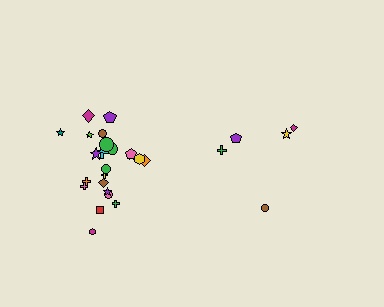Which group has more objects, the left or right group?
The left group.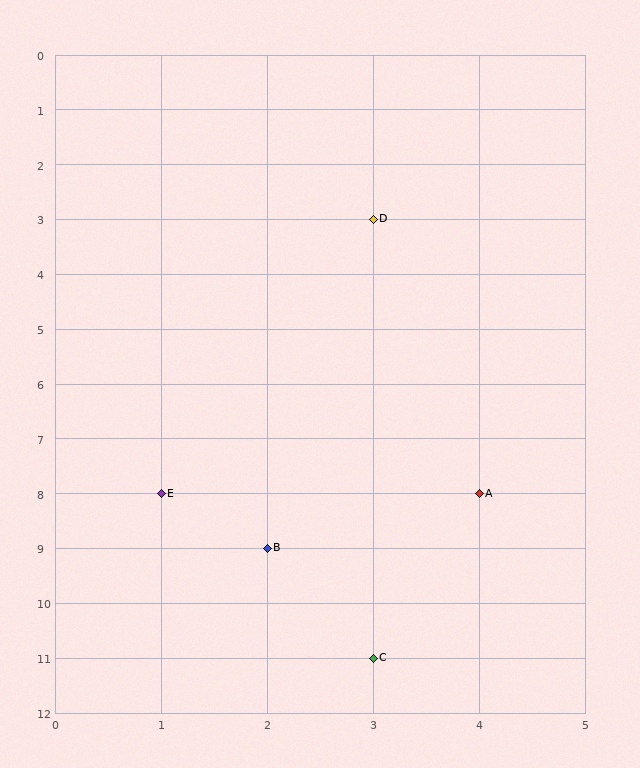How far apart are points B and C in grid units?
Points B and C are 1 column and 2 rows apart (about 2.2 grid units diagonally).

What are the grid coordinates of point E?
Point E is at grid coordinates (1, 8).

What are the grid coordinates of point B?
Point B is at grid coordinates (2, 9).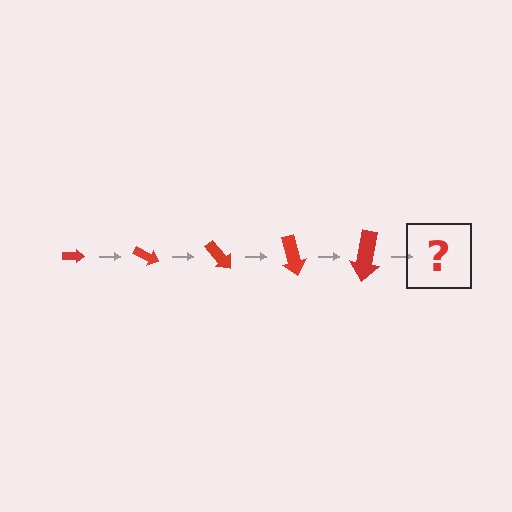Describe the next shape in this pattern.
It should be an arrow, larger than the previous one and rotated 125 degrees from the start.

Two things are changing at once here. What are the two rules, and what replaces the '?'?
The two rules are that the arrow grows larger each step and it rotates 25 degrees each step. The '?' should be an arrow, larger than the previous one and rotated 125 degrees from the start.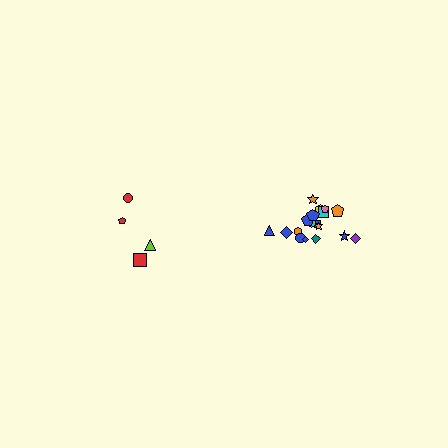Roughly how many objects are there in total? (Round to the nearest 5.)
Roughly 20 objects in total.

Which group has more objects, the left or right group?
The right group.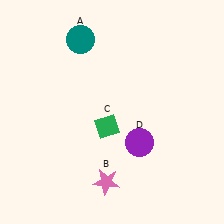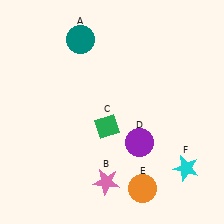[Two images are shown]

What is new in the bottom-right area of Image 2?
An orange circle (E) was added in the bottom-right area of Image 2.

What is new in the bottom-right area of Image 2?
A cyan star (F) was added in the bottom-right area of Image 2.